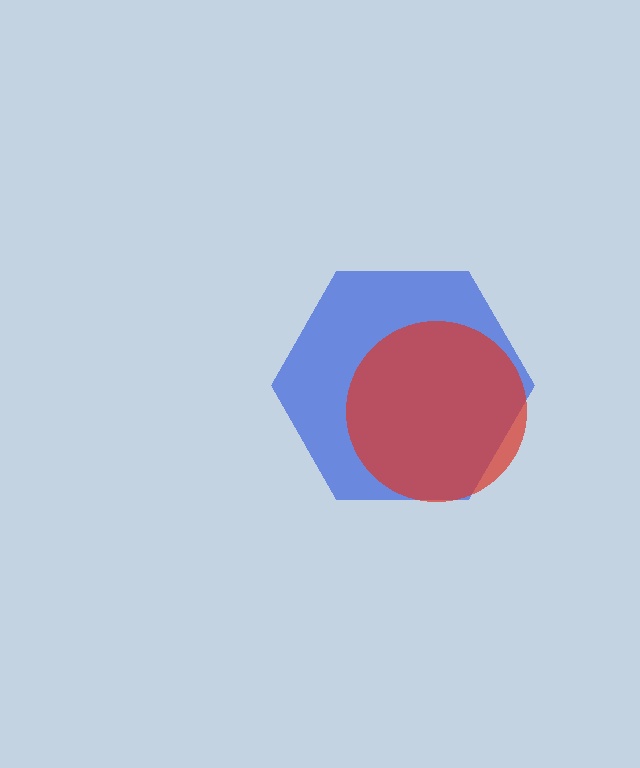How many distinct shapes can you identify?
There are 2 distinct shapes: a blue hexagon, a red circle.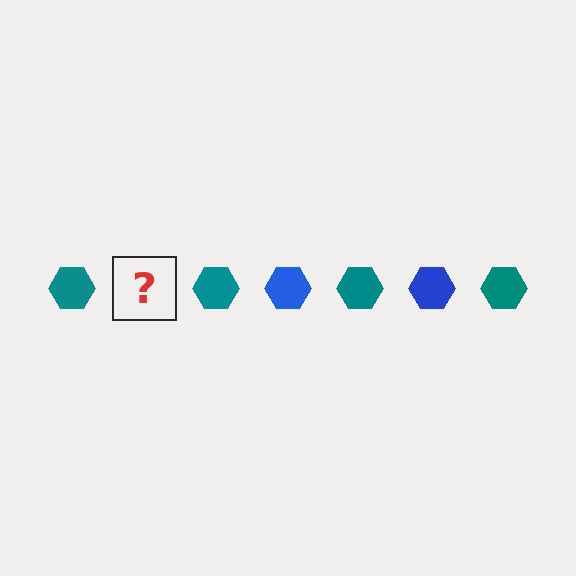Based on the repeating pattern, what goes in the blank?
The blank should be a blue hexagon.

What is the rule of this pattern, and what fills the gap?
The rule is that the pattern cycles through teal, blue hexagons. The gap should be filled with a blue hexagon.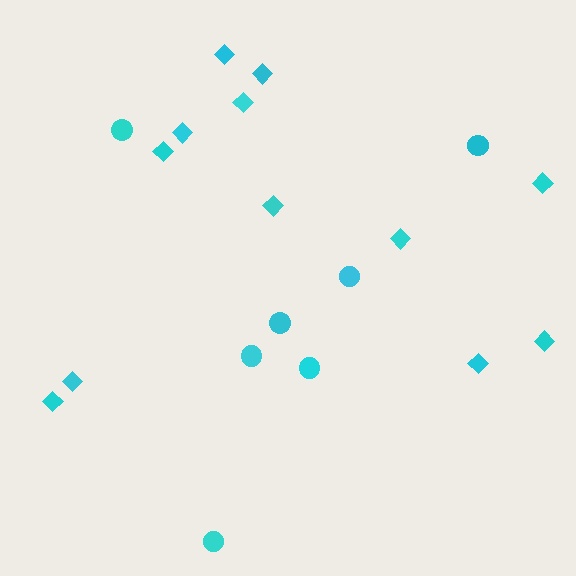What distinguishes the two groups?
There are 2 groups: one group of diamonds (12) and one group of circles (7).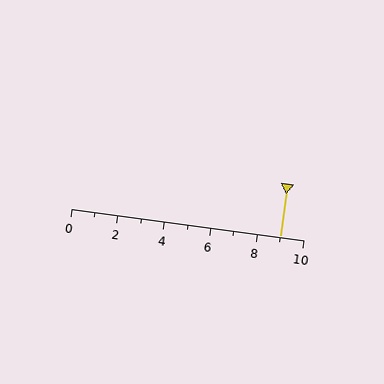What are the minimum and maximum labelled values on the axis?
The axis runs from 0 to 10.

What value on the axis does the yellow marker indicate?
The marker indicates approximately 9.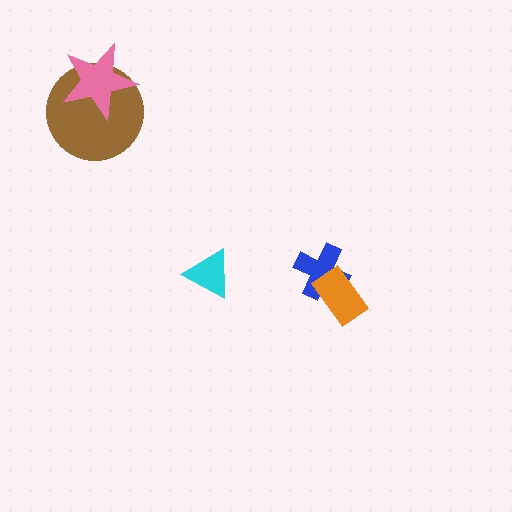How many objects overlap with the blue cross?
1 object overlaps with the blue cross.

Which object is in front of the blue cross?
The orange rectangle is in front of the blue cross.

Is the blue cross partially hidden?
Yes, it is partially covered by another shape.